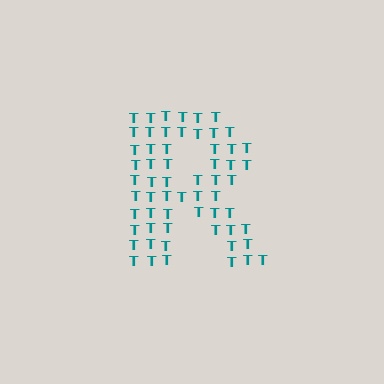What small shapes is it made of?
It is made of small letter T's.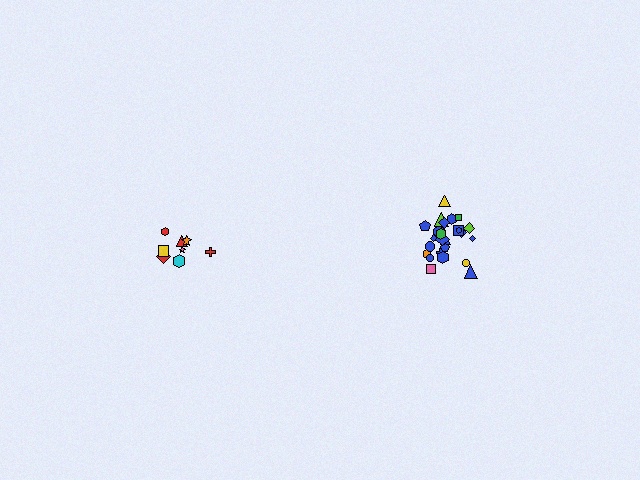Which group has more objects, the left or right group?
The right group.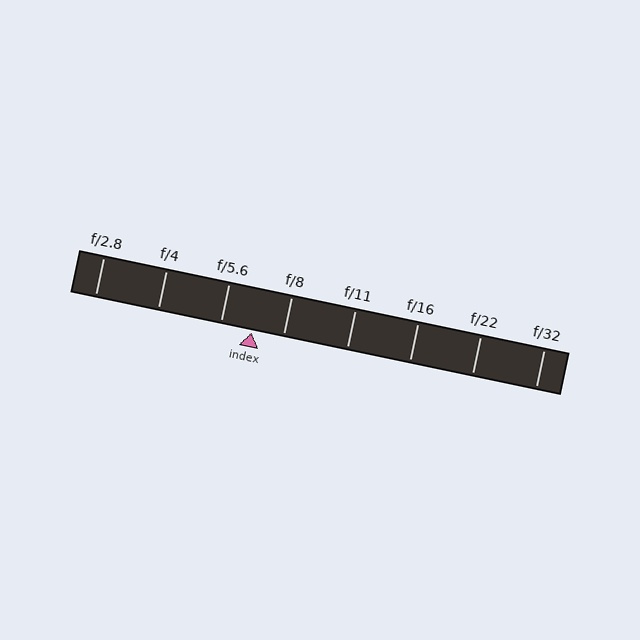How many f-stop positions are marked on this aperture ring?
There are 8 f-stop positions marked.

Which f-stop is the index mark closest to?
The index mark is closest to f/5.6.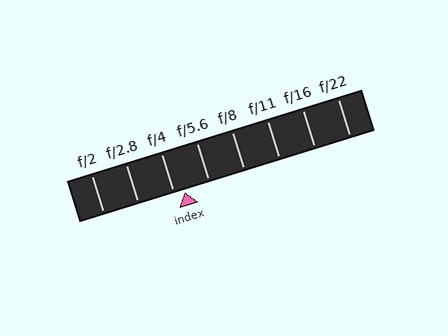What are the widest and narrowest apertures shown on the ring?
The widest aperture shown is f/2 and the narrowest is f/22.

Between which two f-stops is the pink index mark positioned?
The index mark is between f/4 and f/5.6.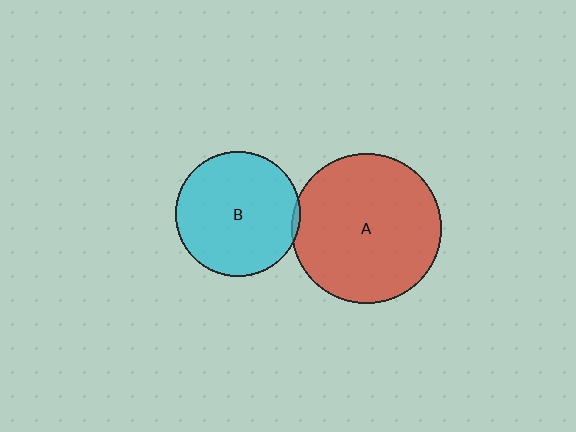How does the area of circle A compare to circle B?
Approximately 1.4 times.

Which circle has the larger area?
Circle A (red).